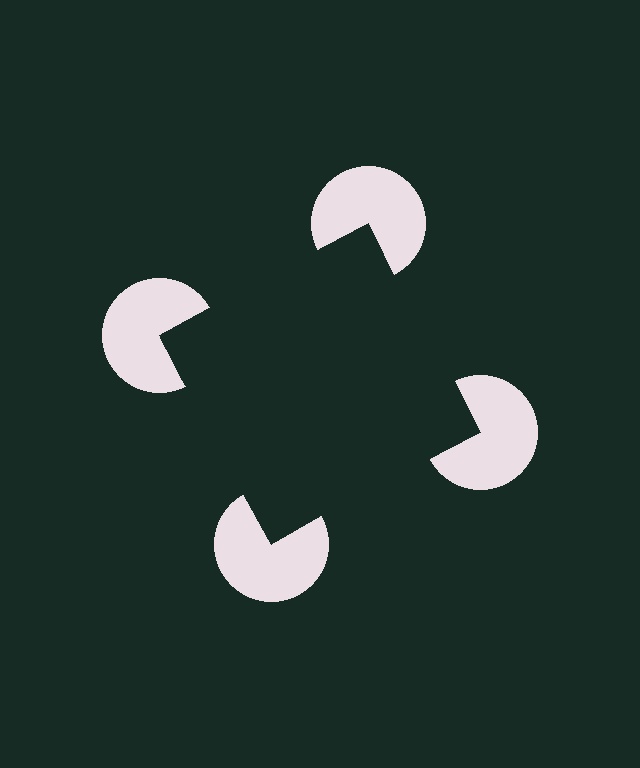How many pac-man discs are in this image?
There are 4 — one at each vertex of the illusory square.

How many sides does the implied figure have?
4 sides.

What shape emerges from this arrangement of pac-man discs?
An illusory square — its edges are inferred from the aligned wedge cuts in the pac-man discs, not physically drawn.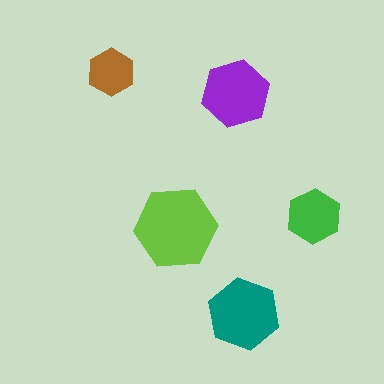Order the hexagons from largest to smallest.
the lime one, the teal one, the purple one, the green one, the brown one.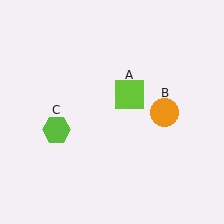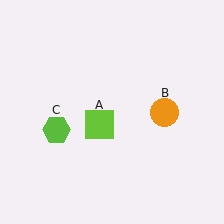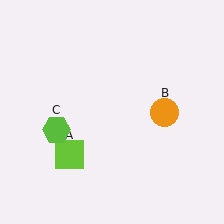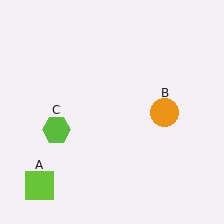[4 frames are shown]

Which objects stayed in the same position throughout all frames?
Orange circle (object B) and lime hexagon (object C) remained stationary.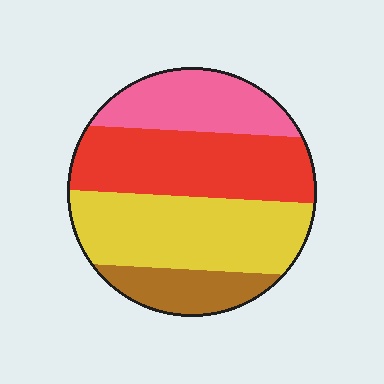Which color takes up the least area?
Brown, at roughly 15%.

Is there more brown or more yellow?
Yellow.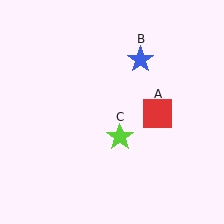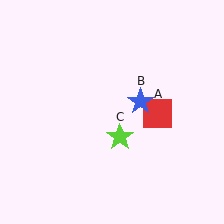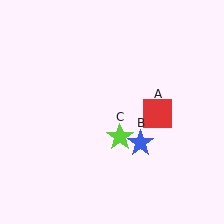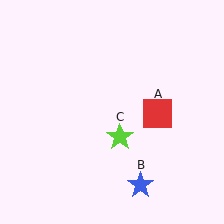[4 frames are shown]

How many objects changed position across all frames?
1 object changed position: blue star (object B).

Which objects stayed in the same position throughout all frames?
Red square (object A) and lime star (object C) remained stationary.